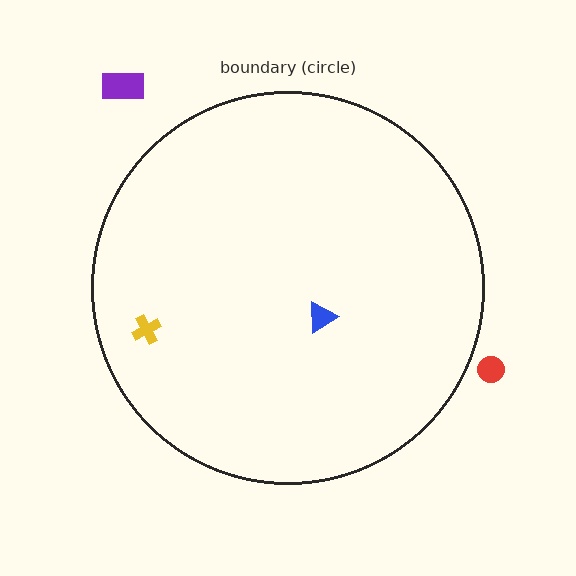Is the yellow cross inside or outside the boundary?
Inside.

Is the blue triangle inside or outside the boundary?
Inside.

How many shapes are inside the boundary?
2 inside, 2 outside.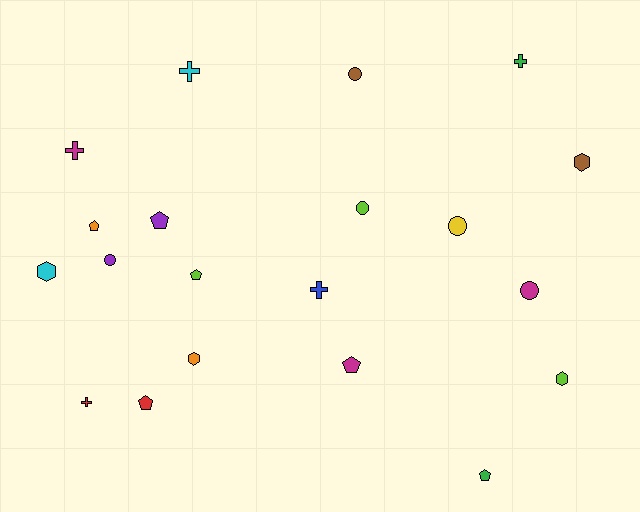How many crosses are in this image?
There are 5 crosses.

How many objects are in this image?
There are 20 objects.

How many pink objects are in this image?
There are no pink objects.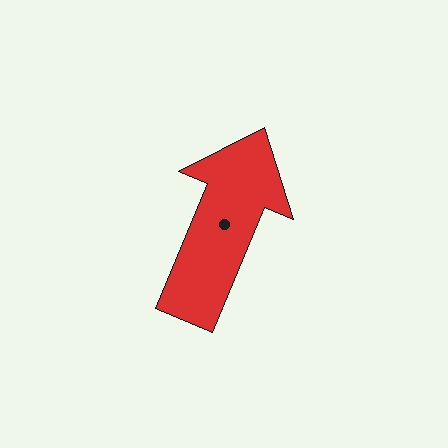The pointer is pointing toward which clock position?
Roughly 1 o'clock.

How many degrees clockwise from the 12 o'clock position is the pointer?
Approximately 23 degrees.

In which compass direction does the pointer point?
Northeast.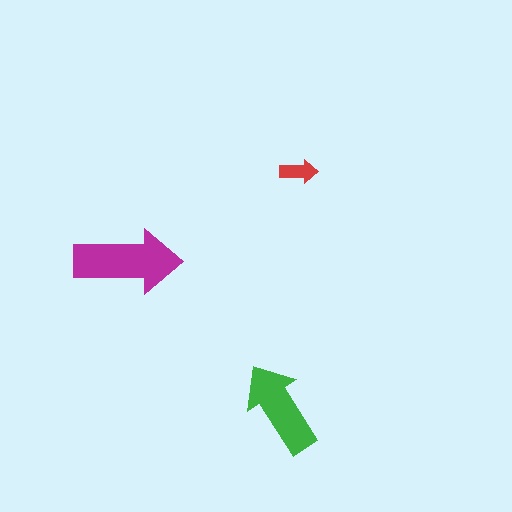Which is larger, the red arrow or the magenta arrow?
The magenta one.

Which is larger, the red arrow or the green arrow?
The green one.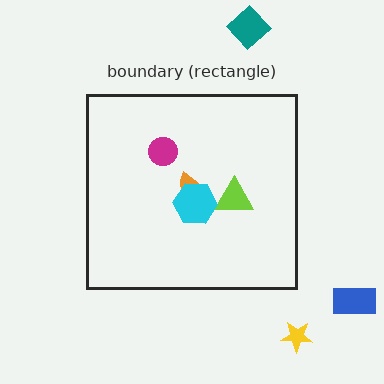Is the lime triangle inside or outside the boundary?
Inside.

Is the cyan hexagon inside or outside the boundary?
Inside.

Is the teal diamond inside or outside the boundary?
Outside.